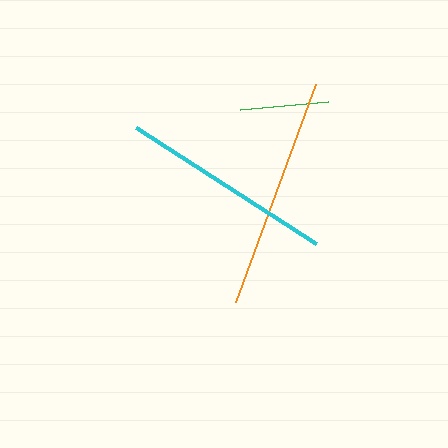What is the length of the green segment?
The green segment is approximately 88 pixels long.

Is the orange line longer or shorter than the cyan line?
The orange line is longer than the cyan line.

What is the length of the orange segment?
The orange segment is approximately 232 pixels long.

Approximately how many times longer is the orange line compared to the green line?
The orange line is approximately 2.6 times the length of the green line.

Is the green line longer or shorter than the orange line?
The orange line is longer than the green line.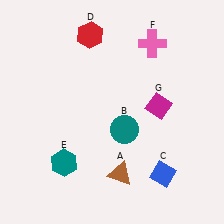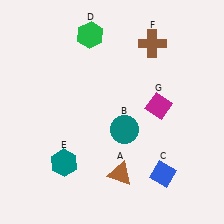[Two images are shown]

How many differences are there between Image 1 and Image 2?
There are 2 differences between the two images.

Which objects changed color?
D changed from red to green. F changed from pink to brown.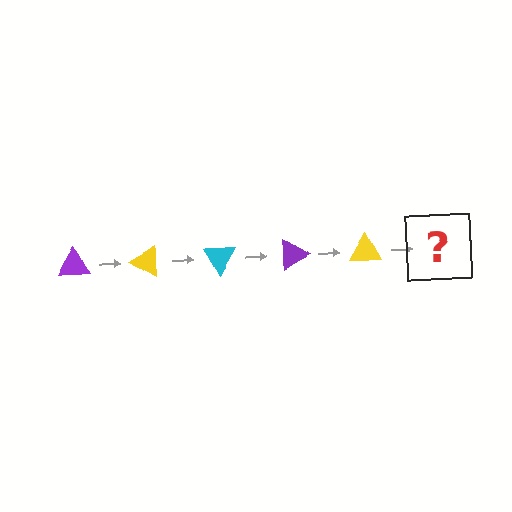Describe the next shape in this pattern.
It should be a cyan triangle, rotated 150 degrees from the start.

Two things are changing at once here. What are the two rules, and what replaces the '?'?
The two rules are that it rotates 30 degrees each step and the color cycles through purple, yellow, and cyan. The '?' should be a cyan triangle, rotated 150 degrees from the start.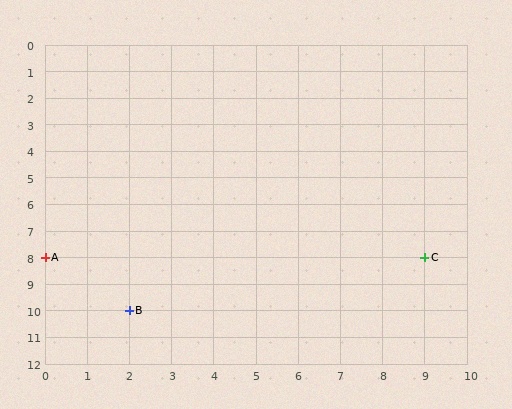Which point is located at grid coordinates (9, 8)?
Point C is at (9, 8).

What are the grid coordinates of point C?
Point C is at grid coordinates (9, 8).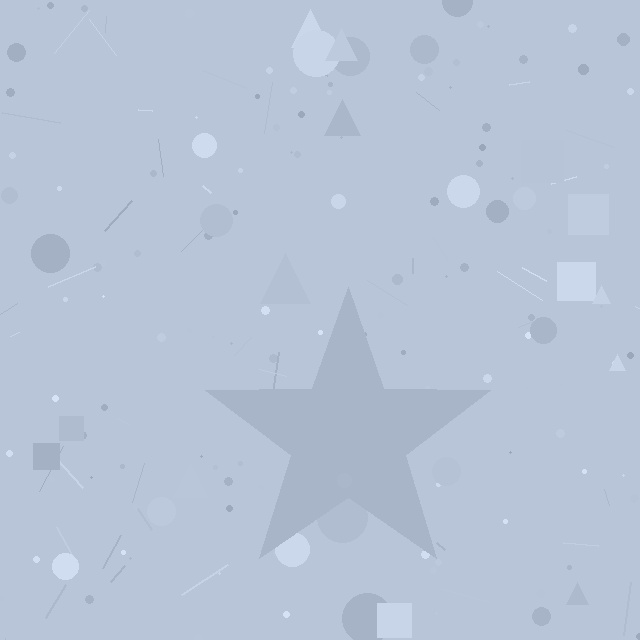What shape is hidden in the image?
A star is hidden in the image.